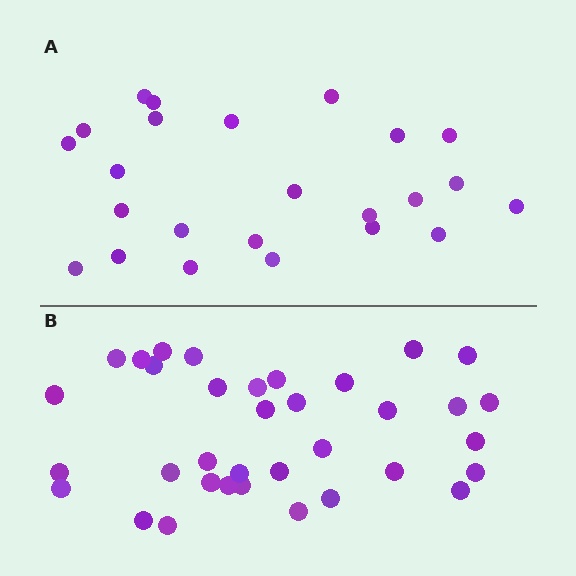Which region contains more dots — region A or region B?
Region B (the bottom region) has more dots.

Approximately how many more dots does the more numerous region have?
Region B has roughly 12 or so more dots than region A.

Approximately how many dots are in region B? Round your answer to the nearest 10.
About 40 dots. (The exact count is 35, which rounds to 40.)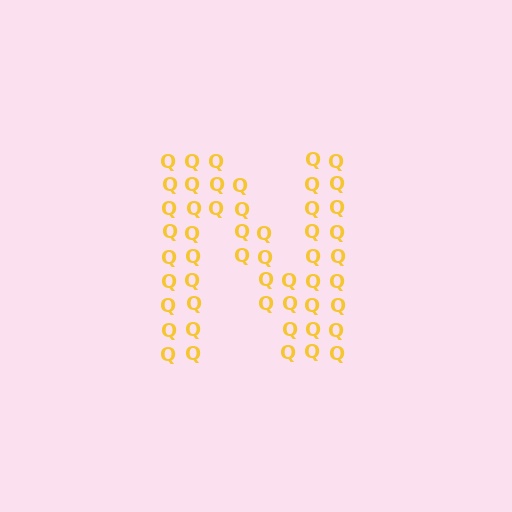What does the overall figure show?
The overall figure shows the letter N.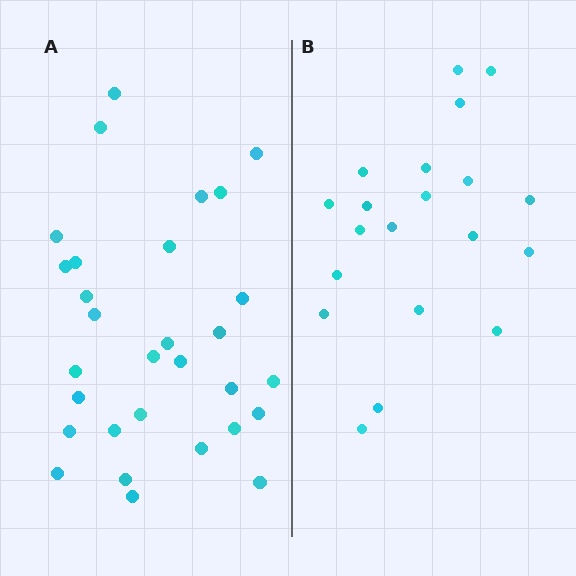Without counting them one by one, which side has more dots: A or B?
Region A (the left region) has more dots.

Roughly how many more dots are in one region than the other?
Region A has roughly 10 or so more dots than region B.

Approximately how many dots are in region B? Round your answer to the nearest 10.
About 20 dots.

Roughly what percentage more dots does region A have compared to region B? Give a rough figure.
About 50% more.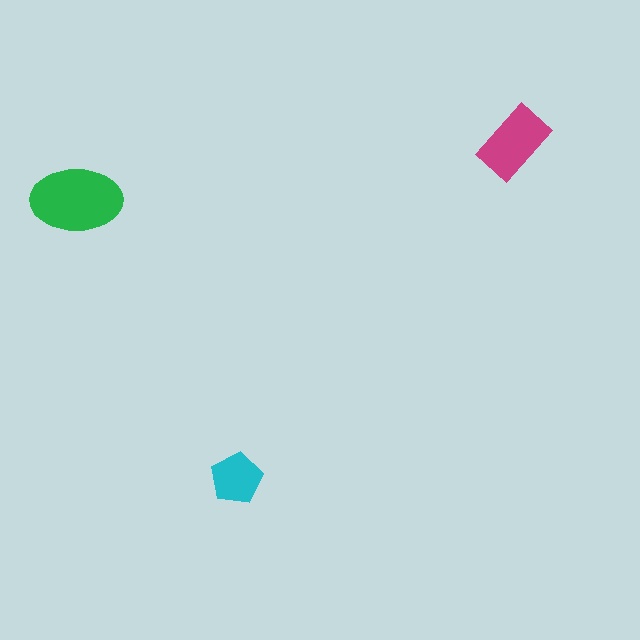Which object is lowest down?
The cyan pentagon is bottommost.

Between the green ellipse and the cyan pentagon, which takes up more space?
The green ellipse.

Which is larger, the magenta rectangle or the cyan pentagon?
The magenta rectangle.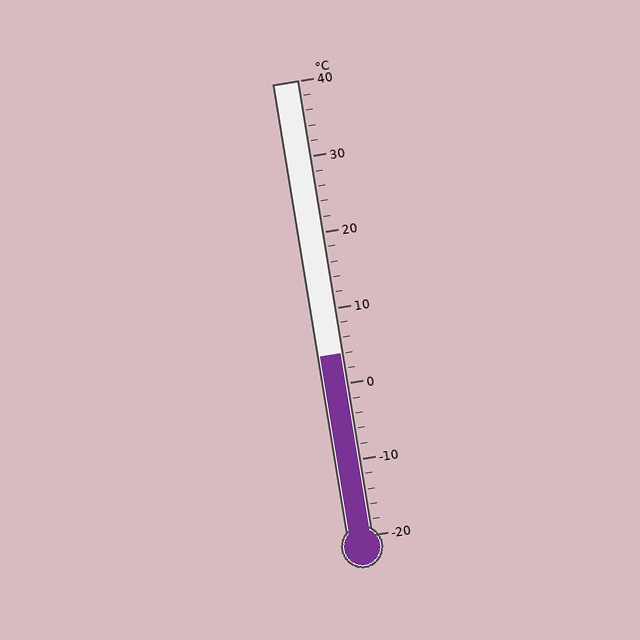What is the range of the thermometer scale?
The thermometer scale ranges from -20°C to 40°C.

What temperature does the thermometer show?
The thermometer shows approximately 4°C.